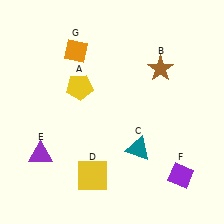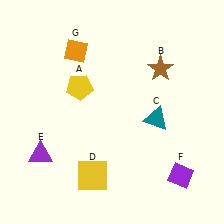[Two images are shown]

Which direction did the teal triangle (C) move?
The teal triangle (C) moved up.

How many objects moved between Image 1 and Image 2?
1 object moved between the two images.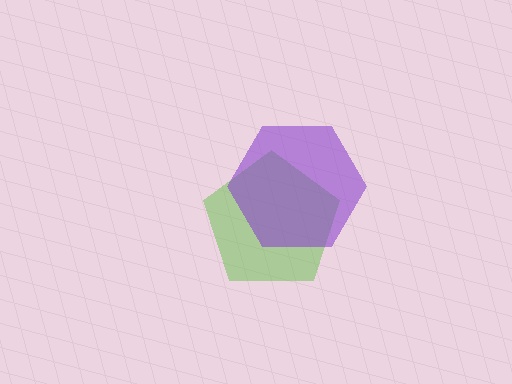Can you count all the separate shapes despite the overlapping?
Yes, there are 2 separate shapes.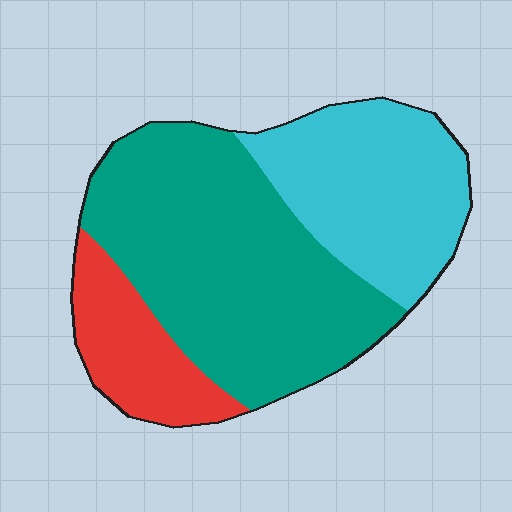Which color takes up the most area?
Teal, at roughly 55%.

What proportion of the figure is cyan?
Cyan covers roughly 30% of the figure.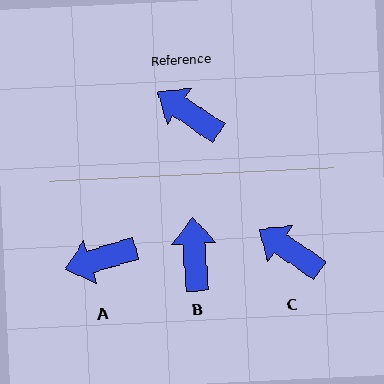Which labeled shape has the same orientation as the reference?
C.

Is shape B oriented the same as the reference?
No, it is off by about 53 degrees.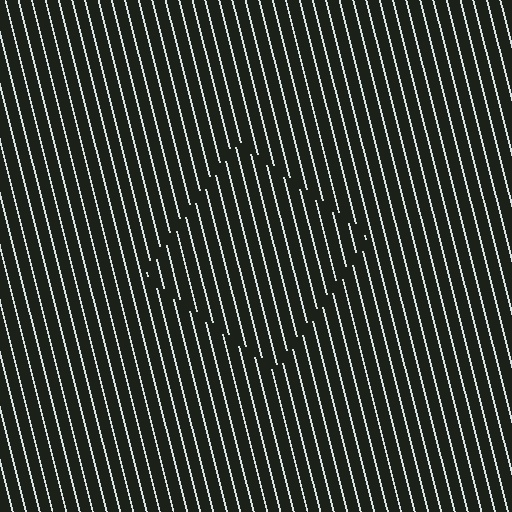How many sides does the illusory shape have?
4 sides — the line-ends trace a square.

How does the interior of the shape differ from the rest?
The interior of the shape contains the same grating, shifted by half a period — the contour is defined by the phase discontinuity where line-ends from the inner and outer gratings abut.